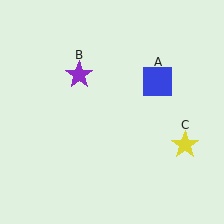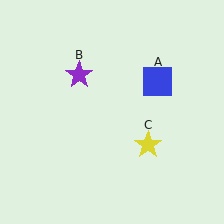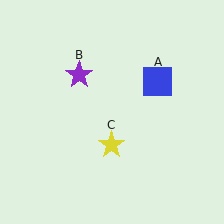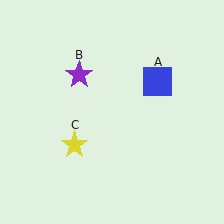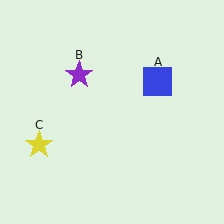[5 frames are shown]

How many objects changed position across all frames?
1 object changed position: yellow star (object C).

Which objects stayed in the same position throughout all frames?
Blue square (object A) and purple star (object B) remained stationary.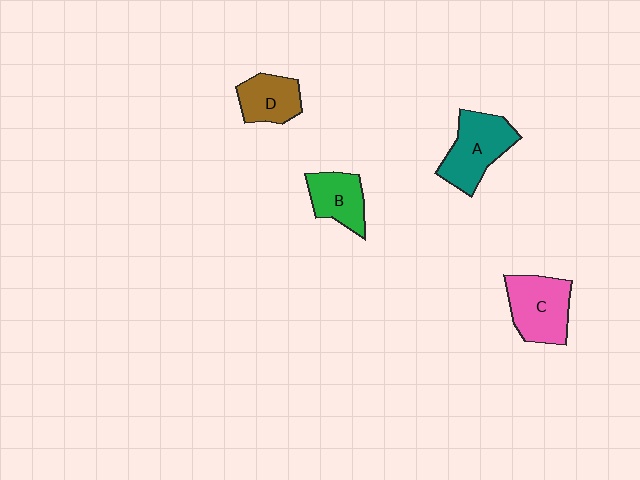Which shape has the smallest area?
Shape D (brown).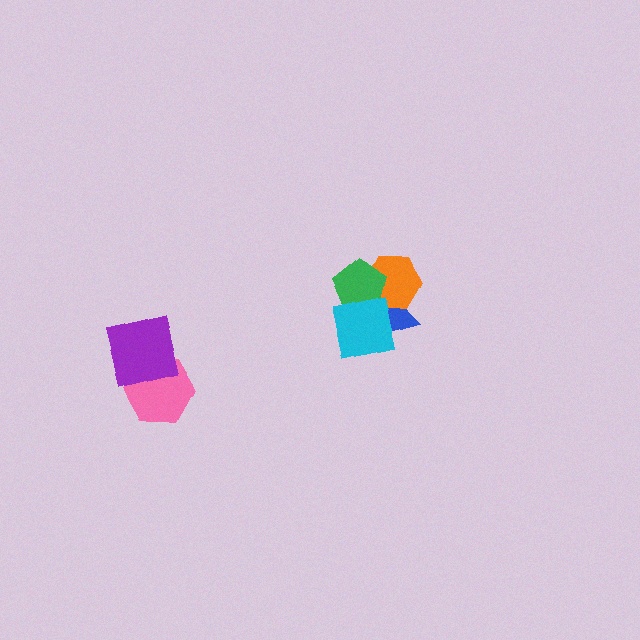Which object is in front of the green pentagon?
The cyan square is in front of the green pentagon.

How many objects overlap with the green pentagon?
3 objects overlap with the green pentagon.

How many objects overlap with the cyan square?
2 objects overlap with the cyan square.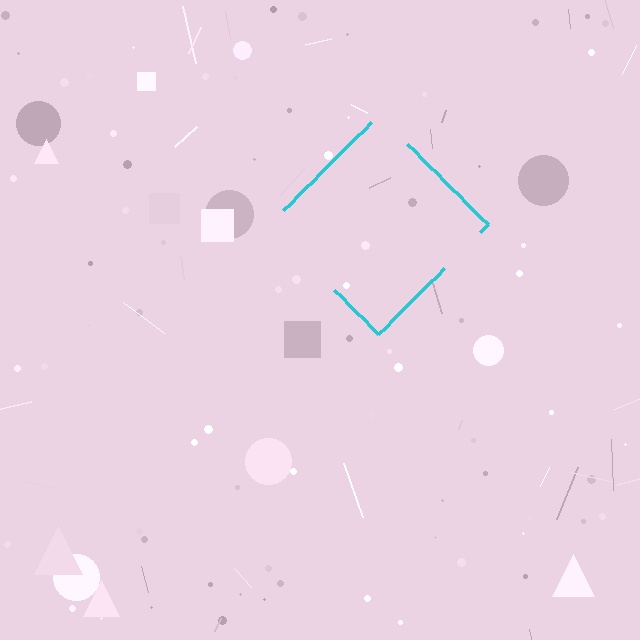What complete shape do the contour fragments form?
The contour fragments form a diamond.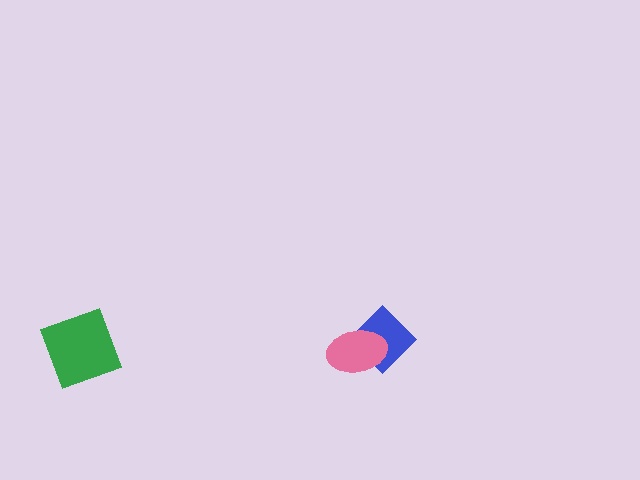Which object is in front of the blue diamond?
The pink ellipse is in front of the blue diamond.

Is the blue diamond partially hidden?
Yes, it is partially covered by another shape.